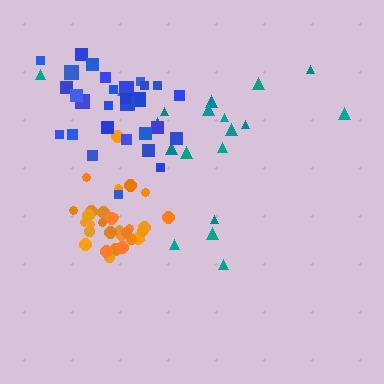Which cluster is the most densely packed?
Orange.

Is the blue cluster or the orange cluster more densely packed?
Orange.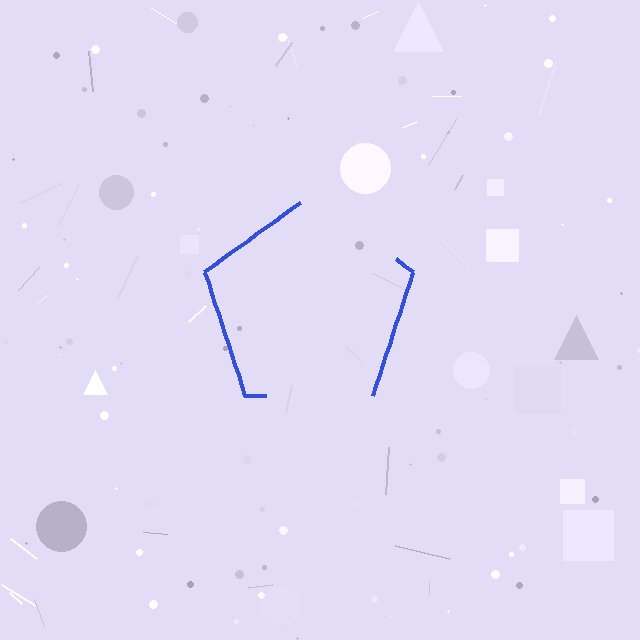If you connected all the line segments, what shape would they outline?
They would outline a pentagon.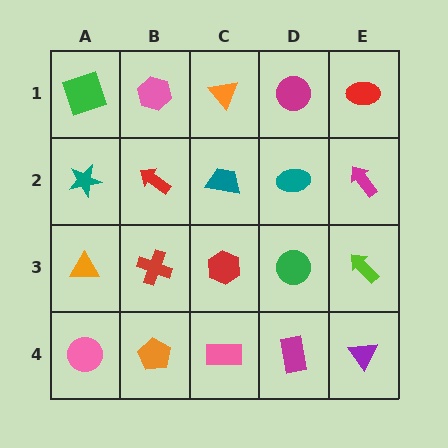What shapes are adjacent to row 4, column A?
An orange triangle (row 3, column A), an orange pentagon (row 4, column B).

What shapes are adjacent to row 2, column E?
A red ellipse (row 1, column E), a lime arrow (row 3, column E), a teal ellipse (row 2, column D).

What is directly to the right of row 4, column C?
A magenta rectangle.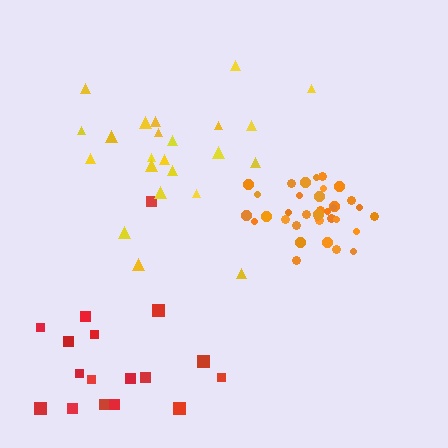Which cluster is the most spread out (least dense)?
Red.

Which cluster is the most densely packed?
Orange.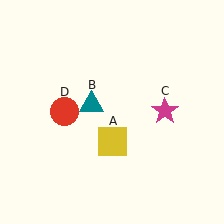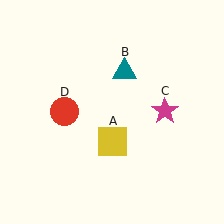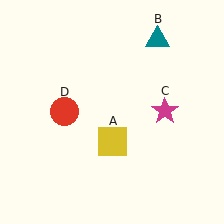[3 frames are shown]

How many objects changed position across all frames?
1 object changed position: teal triangle (object B).